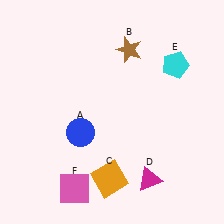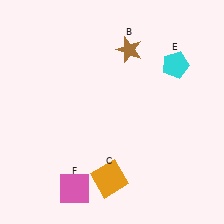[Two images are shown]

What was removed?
The blue circle (A), the magenta triangle (D) were removed in Image 2.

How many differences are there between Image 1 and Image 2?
There are 2 differences between the two images.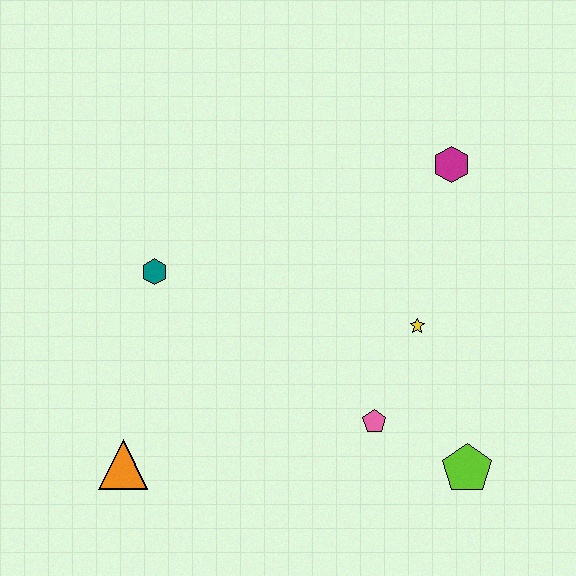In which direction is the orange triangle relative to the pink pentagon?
The orange triangle is to the left of the pink pentagon.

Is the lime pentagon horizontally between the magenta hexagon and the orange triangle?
No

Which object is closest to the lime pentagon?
The pink pentagon is closest to the lime pentagon.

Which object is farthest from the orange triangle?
The magenta hexagon is farthest from the orange triangle.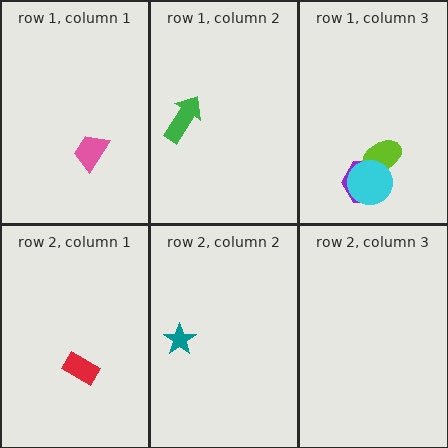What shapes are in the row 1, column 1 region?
The pink trapezoid.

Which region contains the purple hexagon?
The row 1, column 3 region.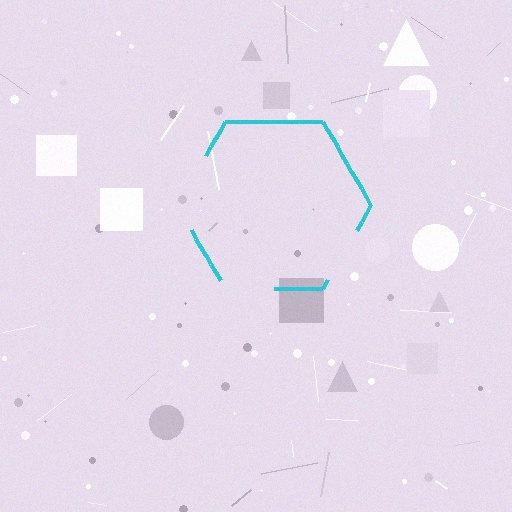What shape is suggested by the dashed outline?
The dashed outline suggests a hexagon.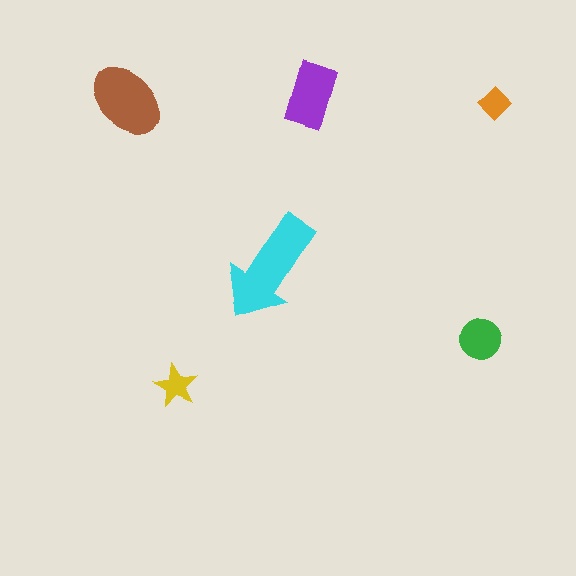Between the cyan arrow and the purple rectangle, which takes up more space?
The cyan arrow.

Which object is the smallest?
The orange diamond.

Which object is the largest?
The cyan arrow.